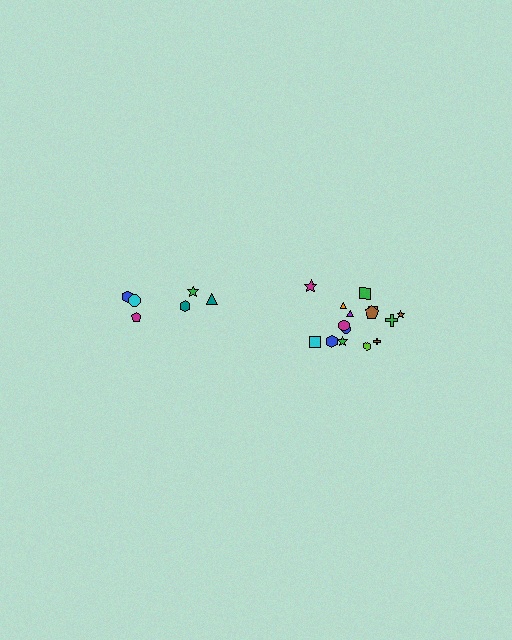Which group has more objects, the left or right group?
The right group.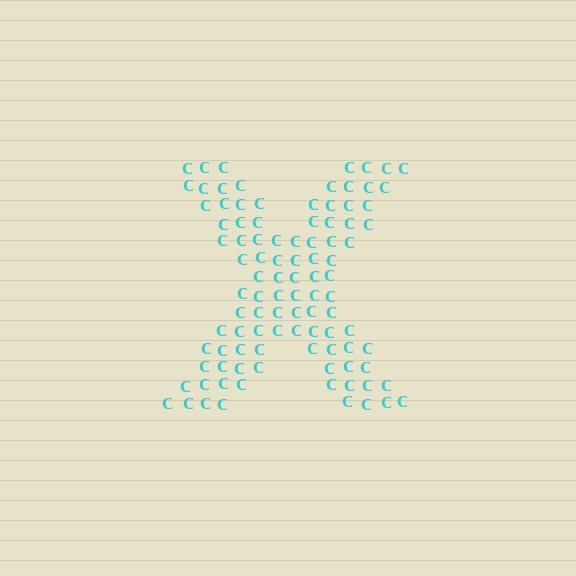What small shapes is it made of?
It is made of small letter C's.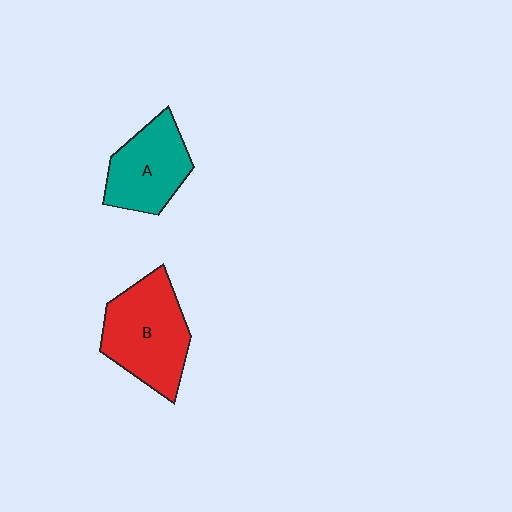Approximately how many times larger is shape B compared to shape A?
Approximately 1.3 times.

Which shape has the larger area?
Shape B (red).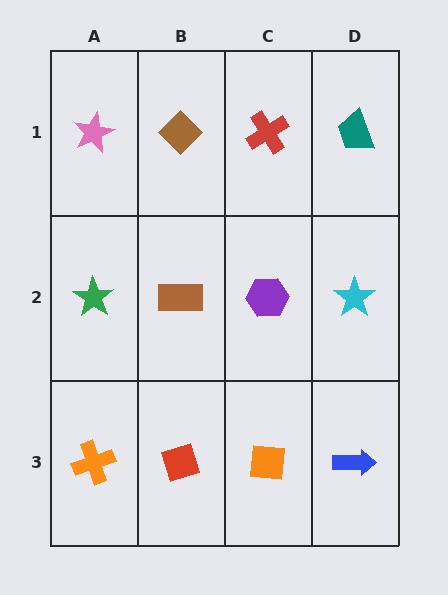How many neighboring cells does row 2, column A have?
3.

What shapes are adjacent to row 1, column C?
A purple hexagon (row 2, column C), a brown diamond (row 1, column B), a teal trapezoid (row 1, column D).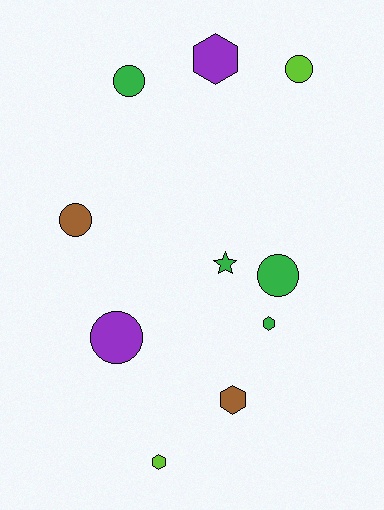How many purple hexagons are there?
There is 1 purple hexagon.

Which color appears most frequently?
Green, with 4 objects.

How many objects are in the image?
There are 10 objects.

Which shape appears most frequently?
Circle, with 5 objects.